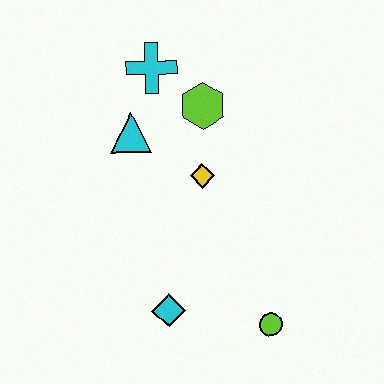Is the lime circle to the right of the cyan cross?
Yes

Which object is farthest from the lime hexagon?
The lime circle is farthest from the lime hexagon.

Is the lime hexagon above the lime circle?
Yes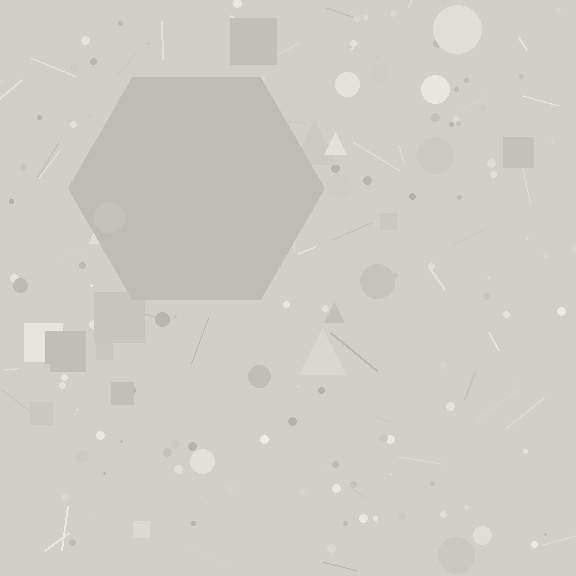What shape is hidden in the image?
A hexagon is hidden in the image.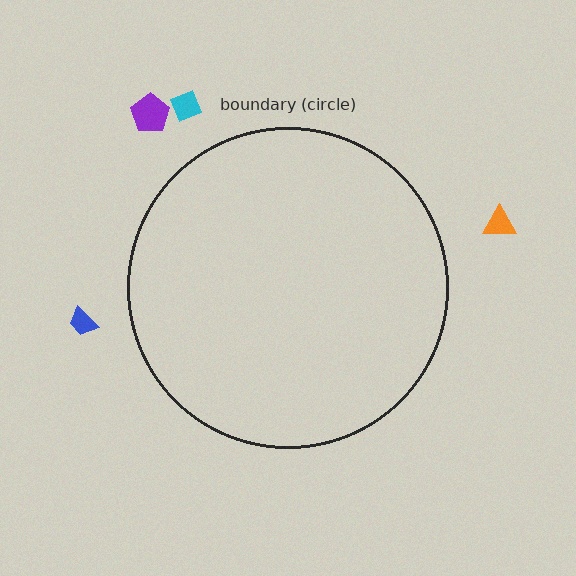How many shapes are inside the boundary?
0 inside, 4 outside.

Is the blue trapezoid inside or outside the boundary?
Outside.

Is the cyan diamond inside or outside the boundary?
Outside.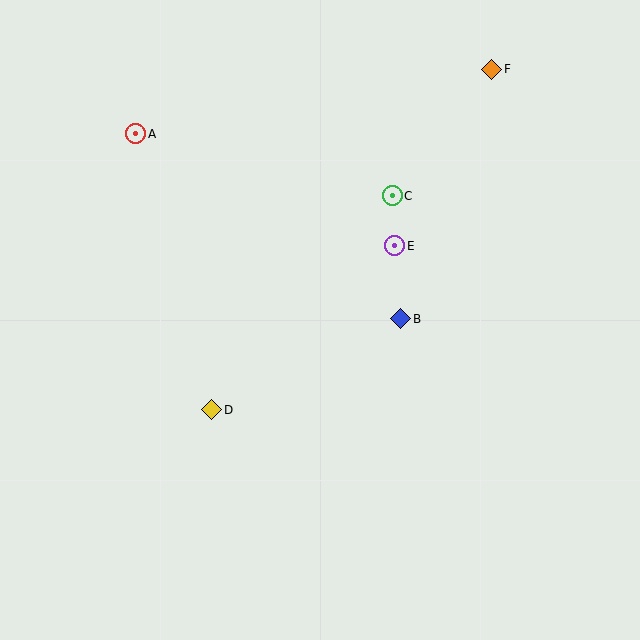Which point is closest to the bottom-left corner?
Point D is closest to the bottom-left corner.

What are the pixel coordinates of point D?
Point D is at (212, 410).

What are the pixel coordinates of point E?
Point E is at (395, 246).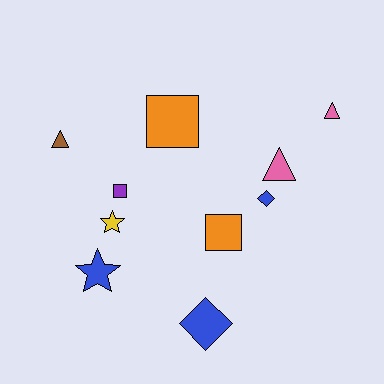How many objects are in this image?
There are 10 objects.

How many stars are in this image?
There are 2 stars.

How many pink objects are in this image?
There are 2 pink objects.